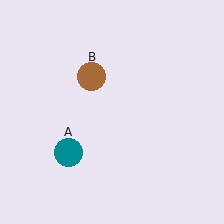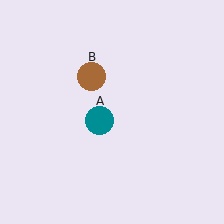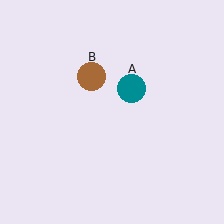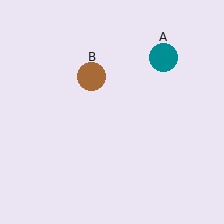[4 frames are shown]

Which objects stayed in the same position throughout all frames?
Brown circle (object B) remained stationary.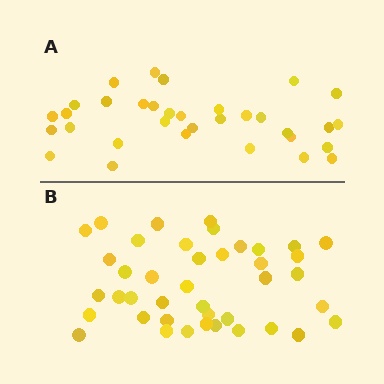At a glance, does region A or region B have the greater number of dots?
Region B (the bottom region) has more dots.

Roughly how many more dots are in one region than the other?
Region B has roughly 8 or so more dots than region A.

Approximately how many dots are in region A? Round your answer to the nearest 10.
About 30 dots. (The exact count is 33, which rounds to 30.)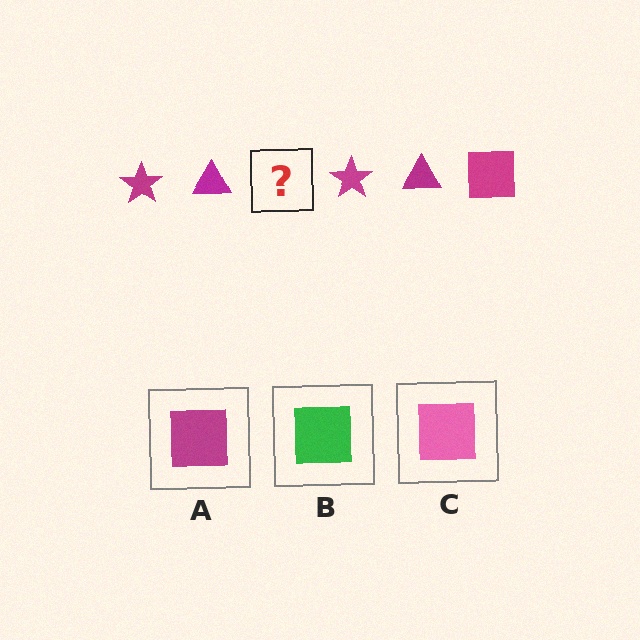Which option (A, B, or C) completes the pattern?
A.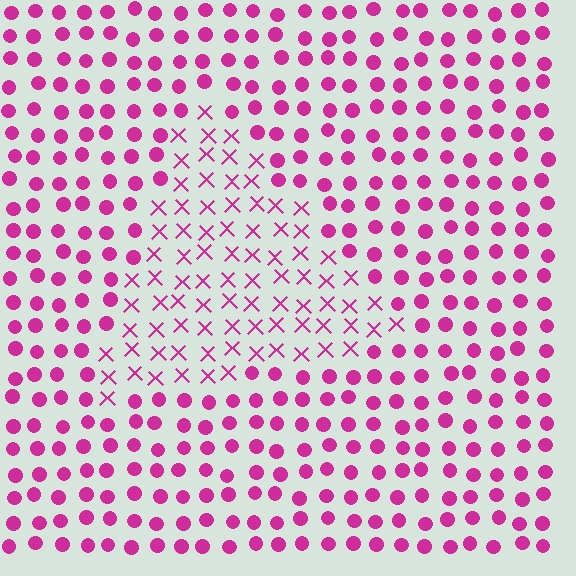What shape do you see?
I see a triangle.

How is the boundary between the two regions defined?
The boundary is defined by a change in element shape: X marks inside vs. circles outside. All elements share the same color and spacing.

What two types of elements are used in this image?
The image uses X marks inside the triangle region and circles outside it.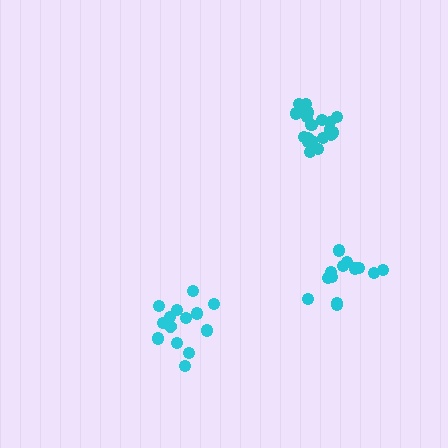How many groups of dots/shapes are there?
There are 3 groups.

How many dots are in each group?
Group 1: 14 dots, Group 2: 14 dots, Group 3: 20 dots (48 total).